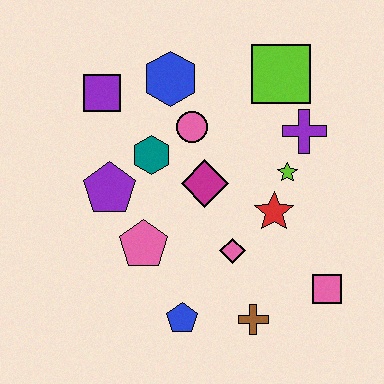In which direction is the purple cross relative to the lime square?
The purple cross is below the lime square.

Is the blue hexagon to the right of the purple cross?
No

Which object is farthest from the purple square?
The pink square is farthest from the purple square.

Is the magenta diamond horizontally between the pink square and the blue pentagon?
Yes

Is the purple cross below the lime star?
No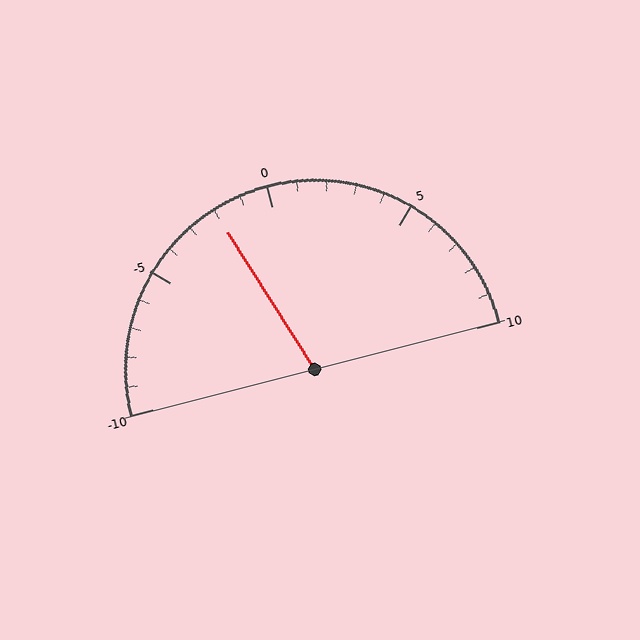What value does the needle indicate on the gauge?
The needle indicates approximately -2.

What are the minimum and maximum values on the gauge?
The gauge ranges from -10 to 10.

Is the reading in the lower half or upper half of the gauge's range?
The reading is in the lower half of the range (-10 to 10).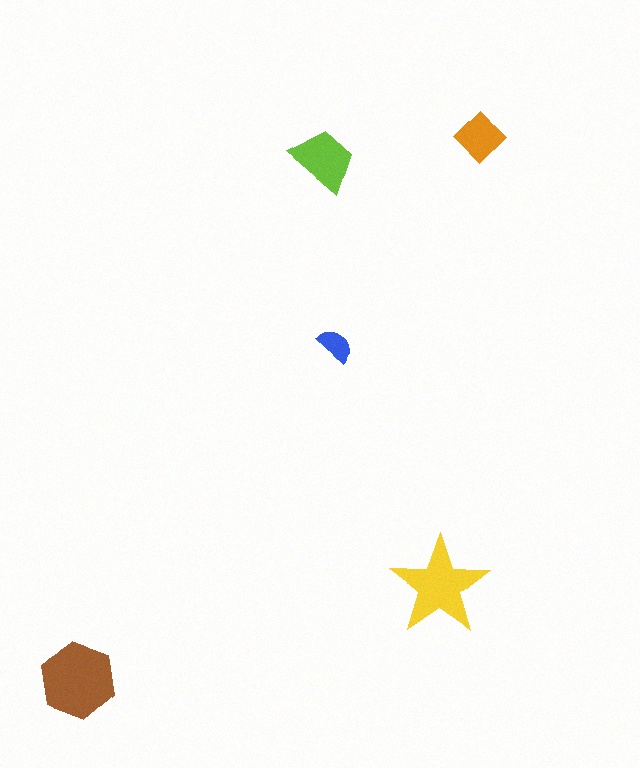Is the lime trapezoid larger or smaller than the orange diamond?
Larger.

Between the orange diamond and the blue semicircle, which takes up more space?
The orange diamond.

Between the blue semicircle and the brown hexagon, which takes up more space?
The brown hexagon.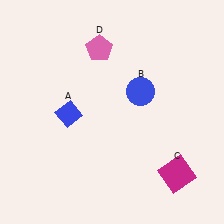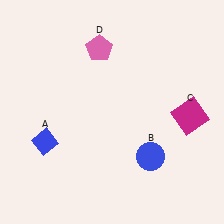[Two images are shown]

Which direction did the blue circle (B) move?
The blue circle (B) moved down.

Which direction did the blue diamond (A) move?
The blue diamond (A) moved down.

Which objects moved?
The objects that moved are: the blue diamond (A), the blue circle (B), the magenta square (C).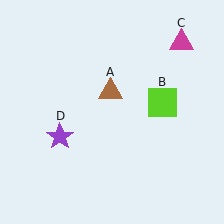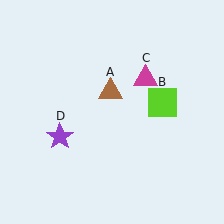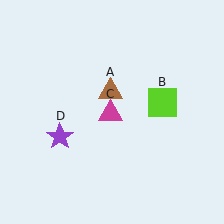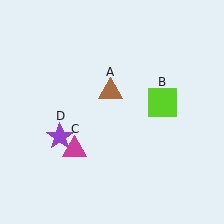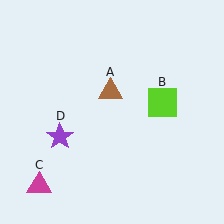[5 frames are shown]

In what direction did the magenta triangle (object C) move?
The magenta triangle (object C) moved down and to the left.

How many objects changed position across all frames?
1 object changed position: magenta triangle (object C).